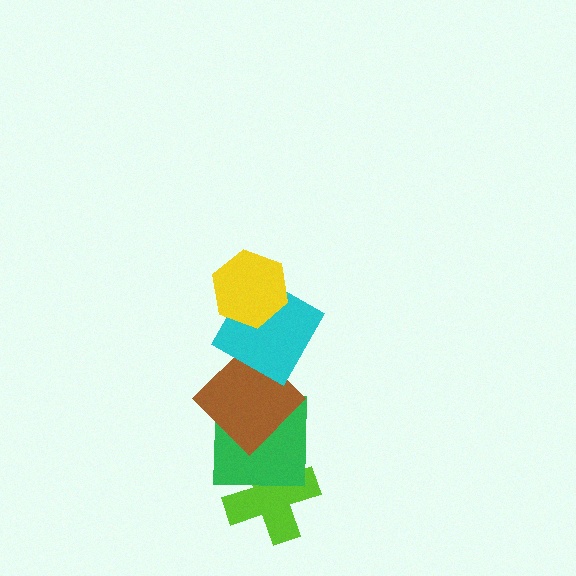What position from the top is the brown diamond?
The brown diamond is 3rd from the top.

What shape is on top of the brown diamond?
The cyan square is on top of the brown diamond.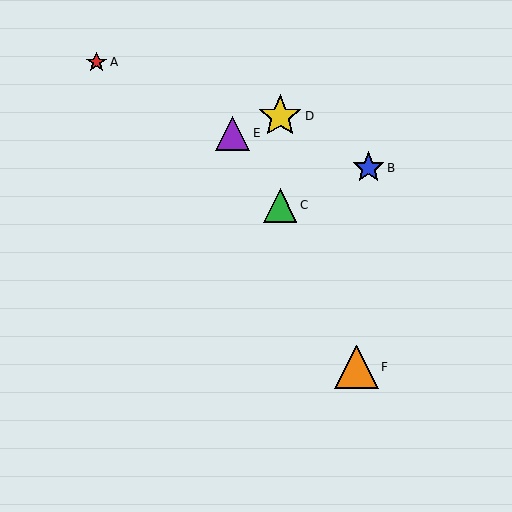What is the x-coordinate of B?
Object B is at x≈369.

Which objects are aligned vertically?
Objects C, D are aligned vertically.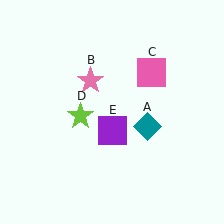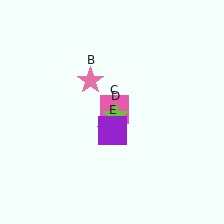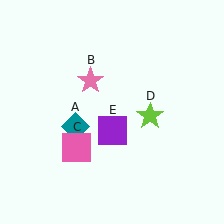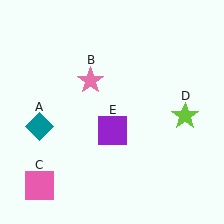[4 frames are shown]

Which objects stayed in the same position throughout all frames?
Pink star (object B) and purple square (object E) remained stationary.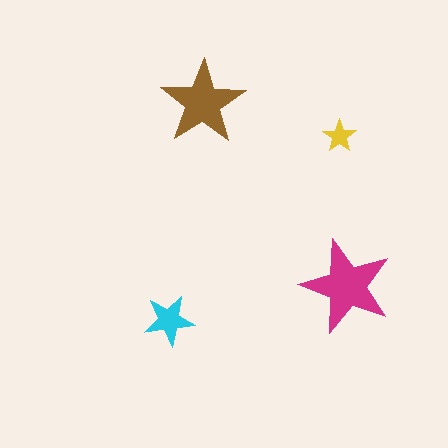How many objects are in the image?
There are 4 objects in the image.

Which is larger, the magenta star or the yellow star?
The magenta one.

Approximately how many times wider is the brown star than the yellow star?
About 2.5 times wider.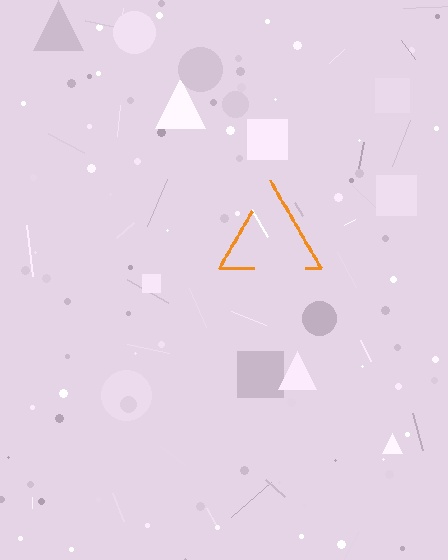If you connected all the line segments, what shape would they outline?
They would outline a triangle.